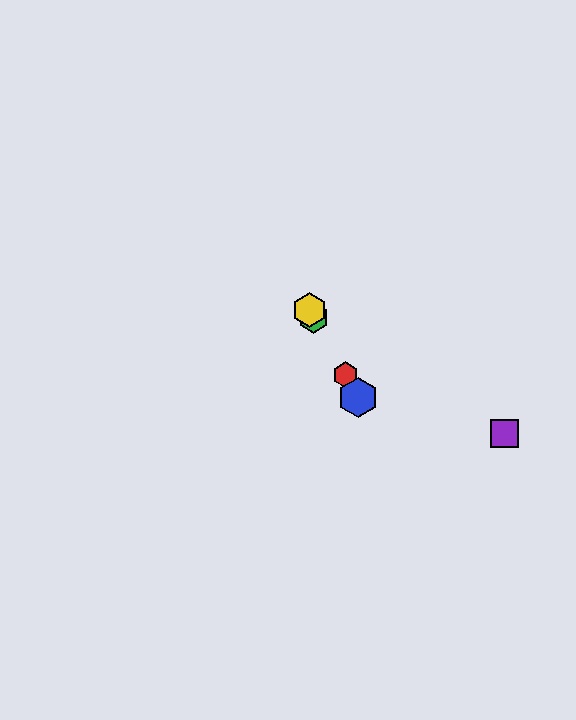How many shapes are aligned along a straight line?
4 shapes (the red hexagon, the blue hexagon, the green hexagon, the yellow hexagon) are aligned along a straight line.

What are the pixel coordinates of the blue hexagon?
The blue hexagon is at (358, 398).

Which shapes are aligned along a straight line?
The red hexagon, the blue hexagon, the green hexagon, the yellow hexagon are aligned along a straight line.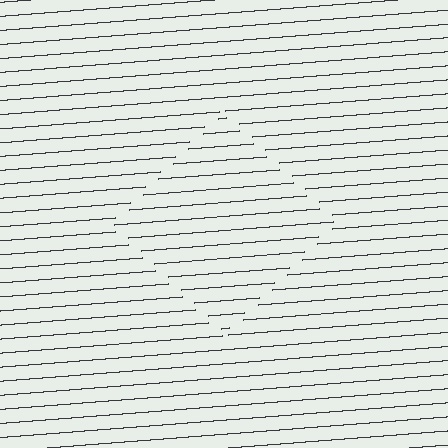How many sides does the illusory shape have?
4 sides — the line-ends trace a square.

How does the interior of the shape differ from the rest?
The interior of the shape contains the same grating, shifted by half a period — the contour is defined by the phase discontinuity where line-ends from the inner and outer gratings abut.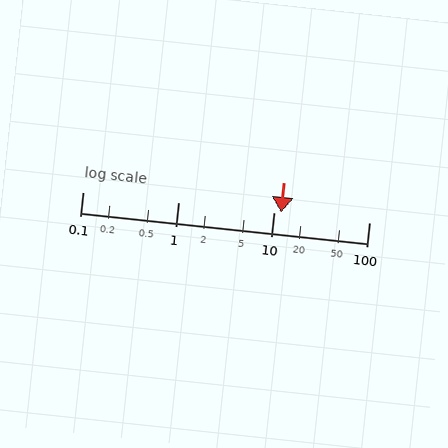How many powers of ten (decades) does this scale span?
The scale spans 3 decades, from 0.1 to 100.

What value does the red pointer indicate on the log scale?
The pointer indicates approximately 12.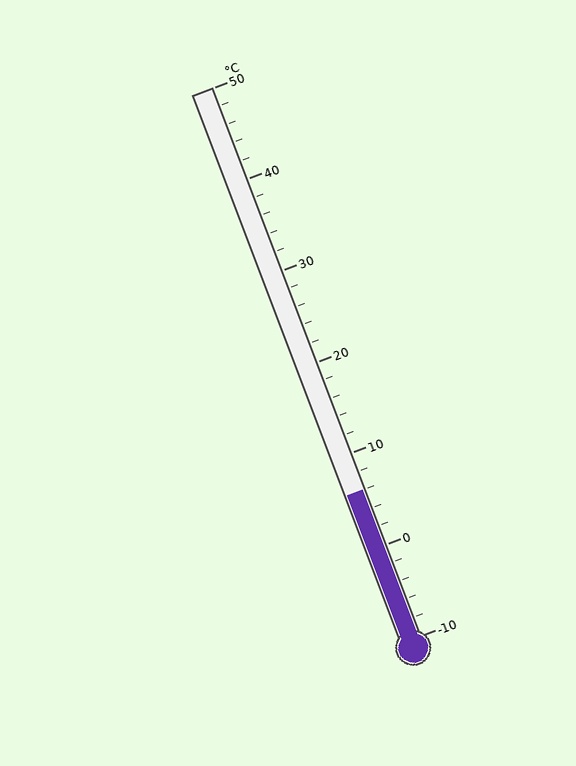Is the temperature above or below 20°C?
The temperature is below 20°C.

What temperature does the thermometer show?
The thermometer shows approximately 6°C.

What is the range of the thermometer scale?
The thermometer scale ranges from -10°C to 50°C.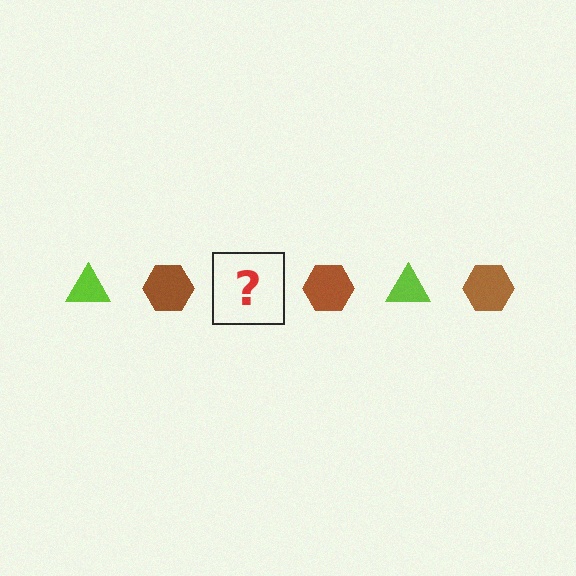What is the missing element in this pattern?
The missing element is a lime triangle.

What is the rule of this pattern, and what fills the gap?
The rule is that the pattern alternates between lime triangle and brown hexagon. The gap should be filled with a lime triangle.